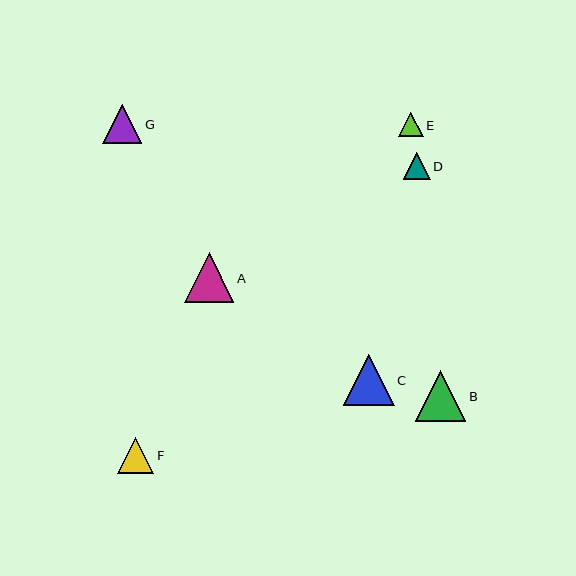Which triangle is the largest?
Triangle C is the largest with a size of approximately 51 pixels.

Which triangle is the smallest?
Triangle E is the smallest with a size of approximately 24 pixels.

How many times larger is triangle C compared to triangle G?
Triangle C is approximately 1.3 times the size of triangle G.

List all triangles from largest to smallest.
From largest to smallest: C, B, A, G, F, D, E.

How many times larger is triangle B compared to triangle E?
Triangle B is approximately 2.1 times the size of triangle E.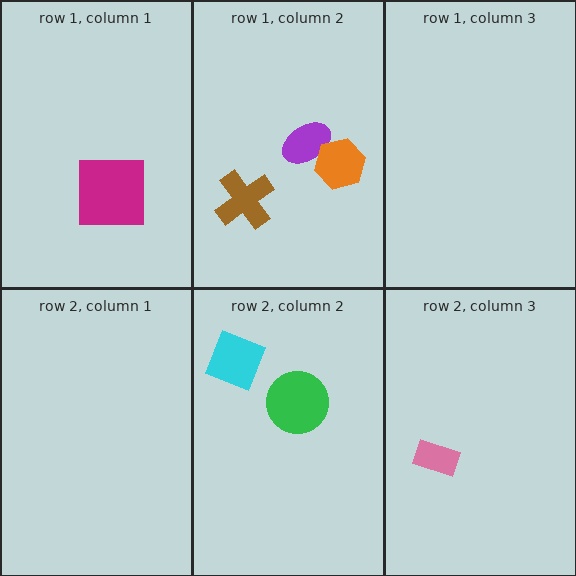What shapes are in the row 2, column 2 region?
The cyan diamond, the green circle.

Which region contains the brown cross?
The row 1, column 2 region.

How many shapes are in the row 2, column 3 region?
1.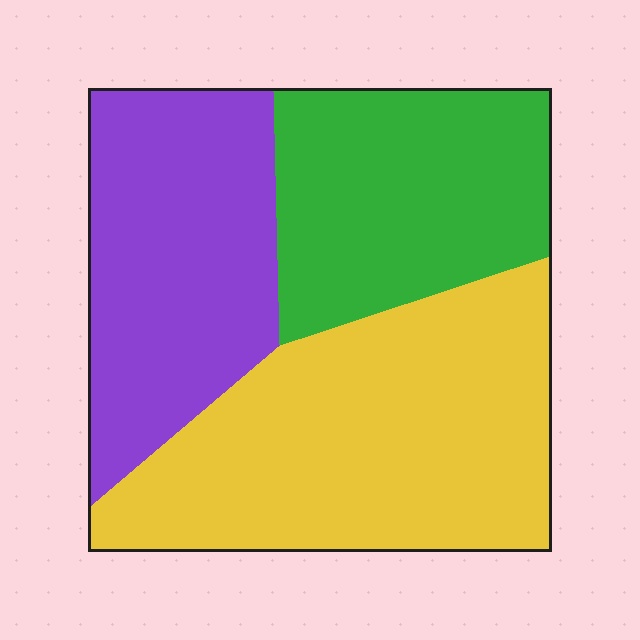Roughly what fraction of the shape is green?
Green covers around 25% of the shape.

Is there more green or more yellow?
Yellow.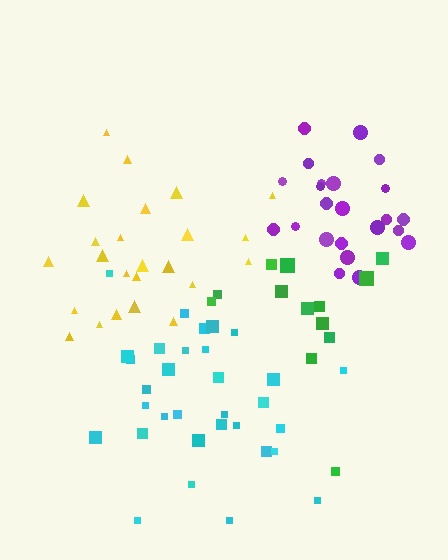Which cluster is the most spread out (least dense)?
Green.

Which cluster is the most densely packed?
Purple.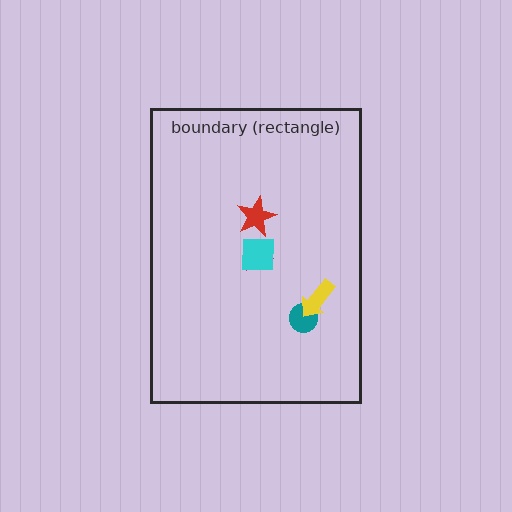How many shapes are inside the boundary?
5 inside, 0 outside.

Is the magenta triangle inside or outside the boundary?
Inside.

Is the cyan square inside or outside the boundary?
Inside.